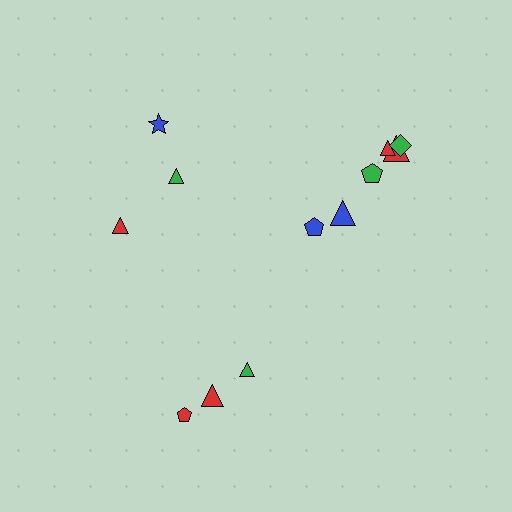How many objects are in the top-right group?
There are 6 objects.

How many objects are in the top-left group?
There are 3 objects.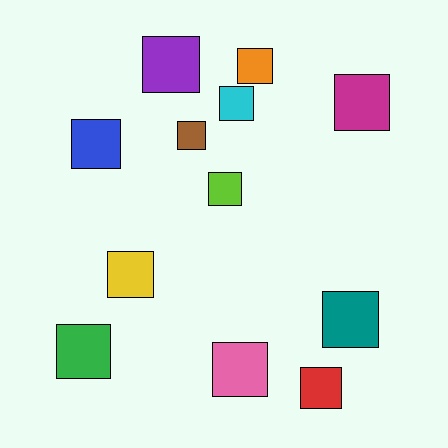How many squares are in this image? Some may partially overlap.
There are 12 squares.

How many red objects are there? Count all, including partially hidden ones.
There is 1 red object.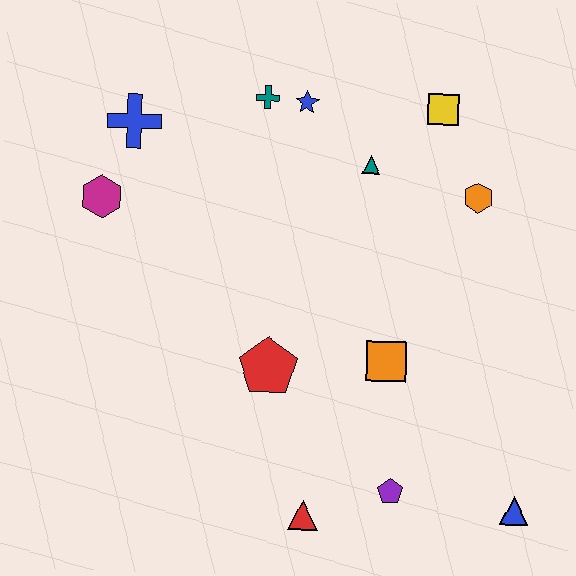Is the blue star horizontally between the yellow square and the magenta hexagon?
Yes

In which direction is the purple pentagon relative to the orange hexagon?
The purple pentagon is below the orange hexagon.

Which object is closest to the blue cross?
The magenta hexagon is closest to the blue cross.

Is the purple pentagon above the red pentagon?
No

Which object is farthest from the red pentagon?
The yellow square is farthest from the red pentagon.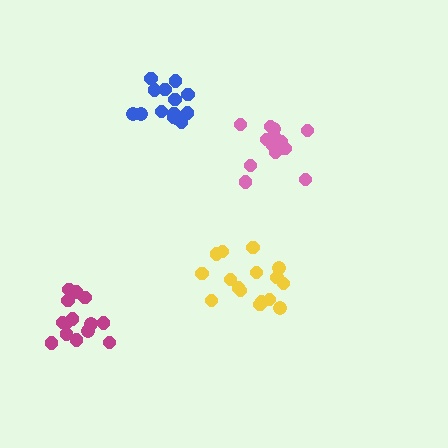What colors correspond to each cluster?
The clusters are colored: pink, blue, magenta, yellow.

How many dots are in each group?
Group 1: 16 dots, Group 2: 14 dots, Group 3: 14 dots, Group 4: 16 dots (60 total).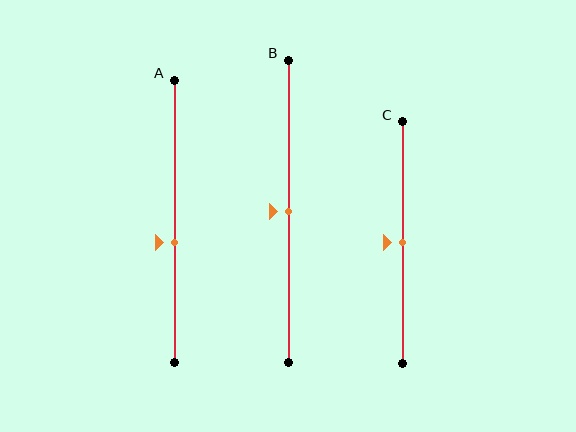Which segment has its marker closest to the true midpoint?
Segment B has its marker closest to the true midpoint.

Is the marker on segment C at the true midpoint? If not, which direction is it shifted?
Yes, the marker on segment C is at the true midpoint.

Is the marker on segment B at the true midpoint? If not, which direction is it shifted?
Yes, the marker on segment B is at the true midpoint.